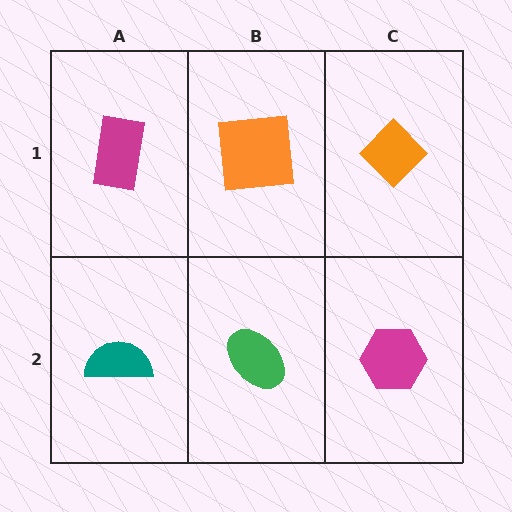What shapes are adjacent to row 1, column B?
A green ellipse (row 2, column B), a magenta rectangle (row 1, column A), an orange diamond (row 1, column C).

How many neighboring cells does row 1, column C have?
2.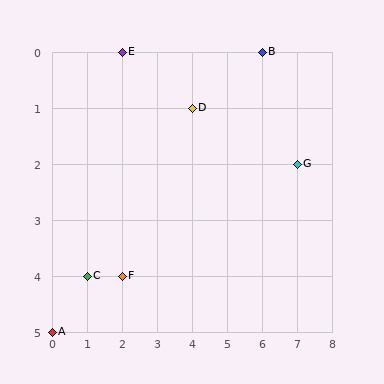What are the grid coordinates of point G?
Point G is at grid coordinates (7, 2).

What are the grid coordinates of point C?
Point C is at grid coordinates (1, 4).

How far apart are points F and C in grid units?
Points F and C are 1 column apart.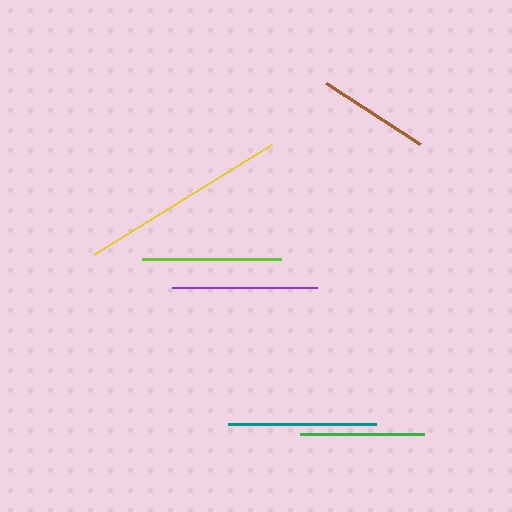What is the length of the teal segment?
The teal segment is approximately 148 pixels long.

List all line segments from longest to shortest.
From longest to shortest: yellow, teal, purple, lime, green, brown.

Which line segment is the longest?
The yellow line is the longest at approximately 209 pixels.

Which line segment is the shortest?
The brown line is the shortest at approximately 112 pixels.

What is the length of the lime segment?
The lime segment is approximately 139 pixels long.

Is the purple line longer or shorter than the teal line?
The teal line is longer than the purple line.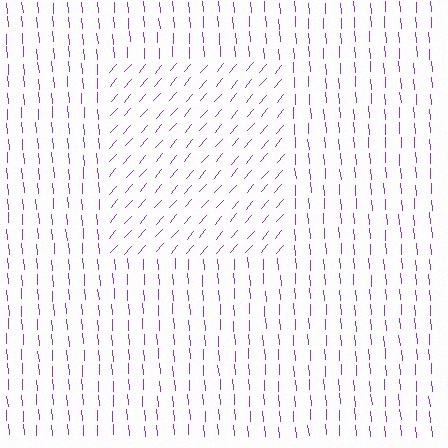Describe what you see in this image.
The image is filled with small purple line segments. A rectangle region in the image has lines oriented differently from the surrounding lines, creating a visible texture boundary.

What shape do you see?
I see a rectangle.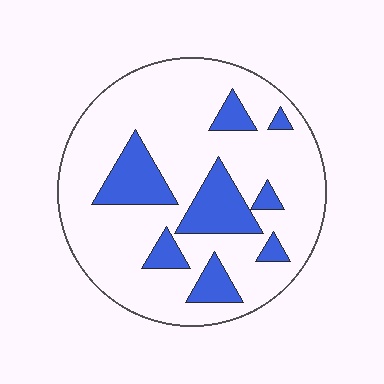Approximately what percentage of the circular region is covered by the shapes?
Approximately 20%.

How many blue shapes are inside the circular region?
8.